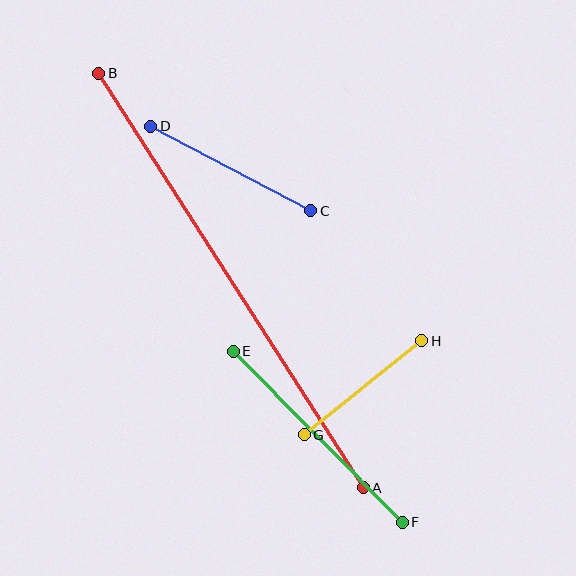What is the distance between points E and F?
The distance is approximately 240 pixels.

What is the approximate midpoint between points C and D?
The midpoint is at approximately (231, 169) pixels.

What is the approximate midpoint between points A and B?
The midpoint is at approximately (231, 280) pixels.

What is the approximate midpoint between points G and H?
The midpoint is at approximately (363, 388) pixels.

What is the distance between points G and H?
The distance is approximately 151 pixels.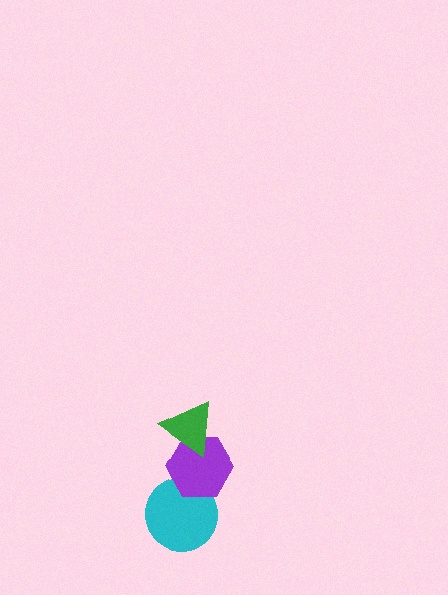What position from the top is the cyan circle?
The cyan circle is 3rd from the top.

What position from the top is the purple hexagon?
The purple hexagon is 2nd from the top.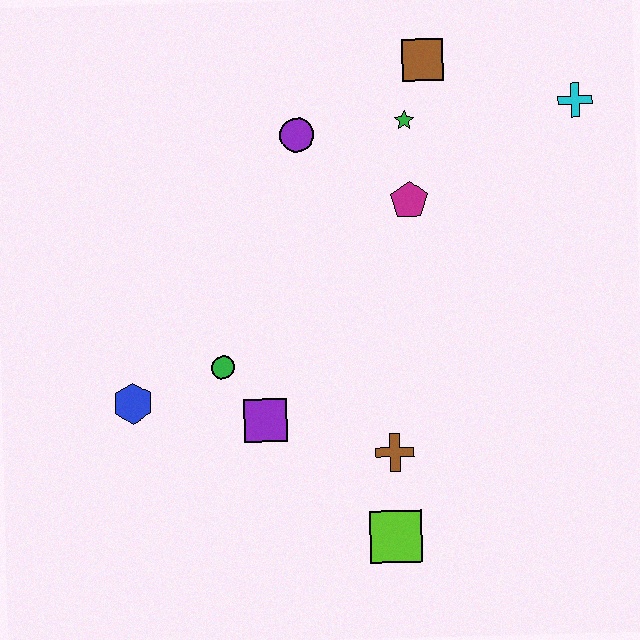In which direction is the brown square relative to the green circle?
The brown square is above the green circle.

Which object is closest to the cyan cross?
The brown square is closest to the cyan cross.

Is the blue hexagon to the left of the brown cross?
Yes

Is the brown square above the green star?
Yes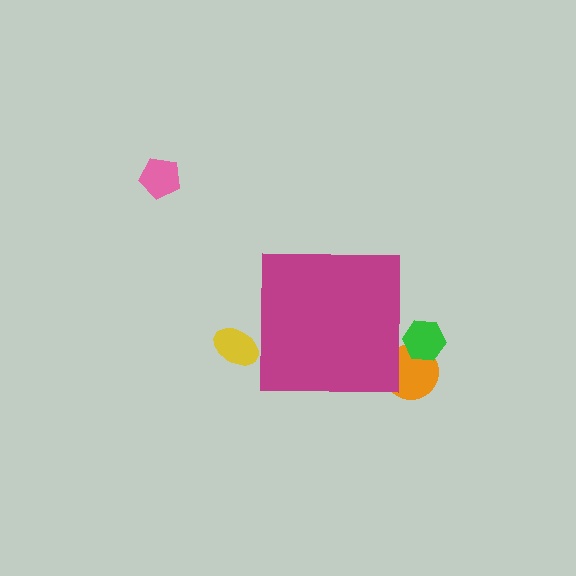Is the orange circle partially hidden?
Yes, the orange circle is partially hidden behind the magenta square.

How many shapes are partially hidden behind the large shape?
3 shapes are partially hidden.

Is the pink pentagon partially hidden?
No, the pink pentagon is fully visible.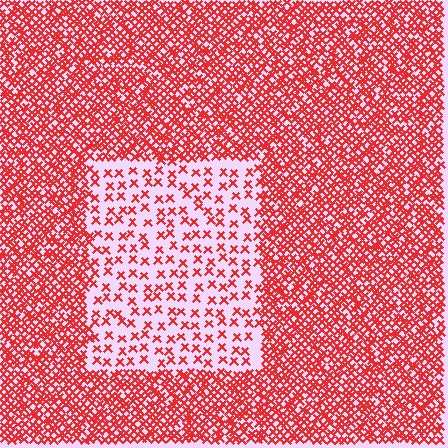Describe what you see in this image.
The image contains small red elements arranged at two different densities. A rectangle-shaped region is visible where the elements are less densely packed than the surrounding area.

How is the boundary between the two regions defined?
The boundary is defined by a change in element density (approximately 3.1x ratio). All elements are the same color, size, and shape.